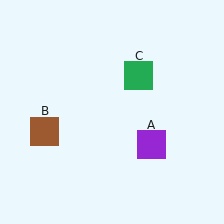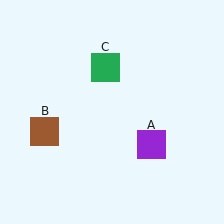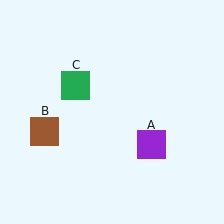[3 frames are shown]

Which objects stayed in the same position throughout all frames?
Purple square (object A) and brown square (object B) remained stationary.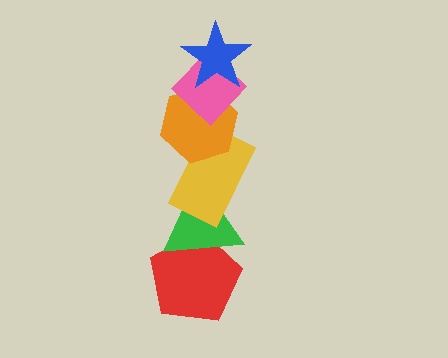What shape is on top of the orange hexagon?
The pink diamond is on top of the orange hexagon.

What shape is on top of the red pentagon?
The green triangle is on top of the red pentagon.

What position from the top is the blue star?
The blue star is 1st from the top.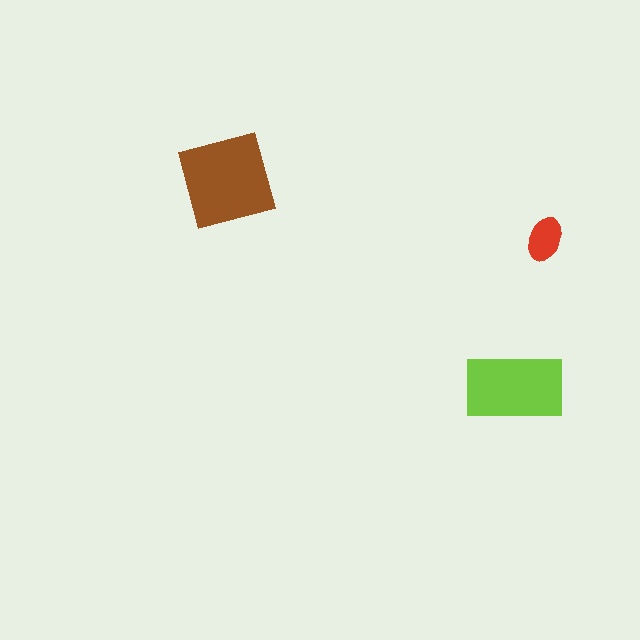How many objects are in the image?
There are 3 objects in the image.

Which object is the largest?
The brown square.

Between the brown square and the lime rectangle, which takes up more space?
The brown square.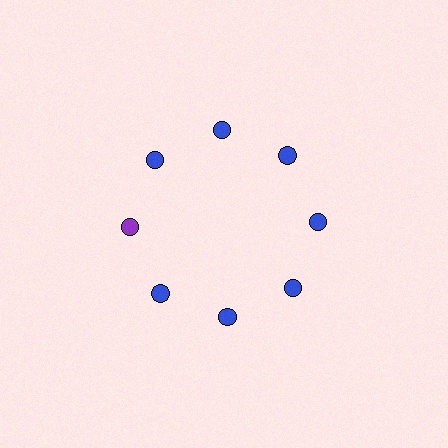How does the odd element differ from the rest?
It has a different color: purple instead of blue.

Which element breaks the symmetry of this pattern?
The purple circle at roughly the 9 o'clock position breaks the symmetry. All other shapes are blue circles.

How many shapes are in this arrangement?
There are 8 shapes arranged in a ring pattern.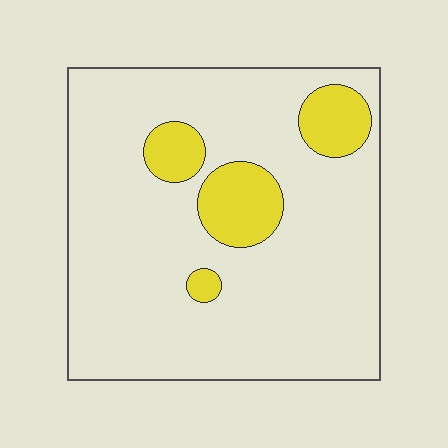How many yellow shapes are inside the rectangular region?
4.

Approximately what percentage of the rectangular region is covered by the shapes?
Approximately 15%.